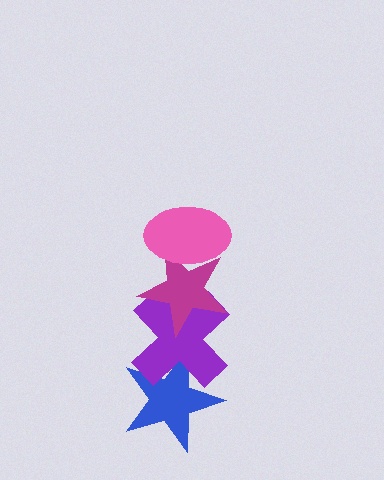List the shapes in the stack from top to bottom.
From top to bottom: the pink ellipse, the magenta star, the purple cross, the blue star.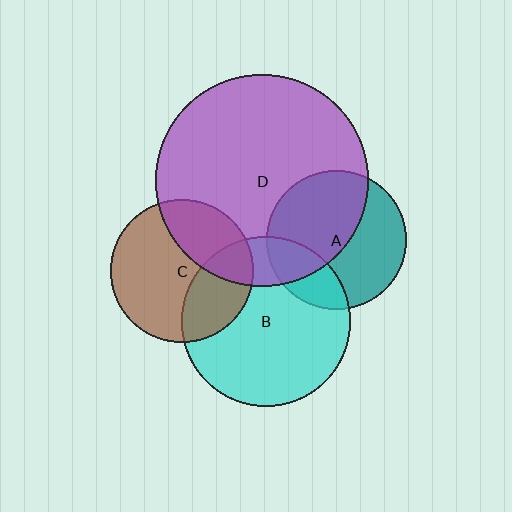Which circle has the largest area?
Circle D (purple).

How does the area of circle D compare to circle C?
Approximately 2.2 times.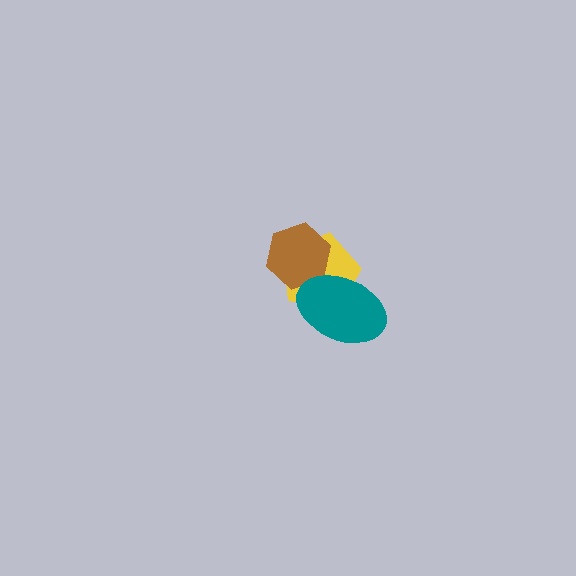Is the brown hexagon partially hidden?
Yes, it is partially covered by another shape.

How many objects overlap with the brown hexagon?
2 objects overlap with the brown hexagon.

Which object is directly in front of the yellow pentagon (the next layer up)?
The brown hexagon is directly in front of the yellow pentagon.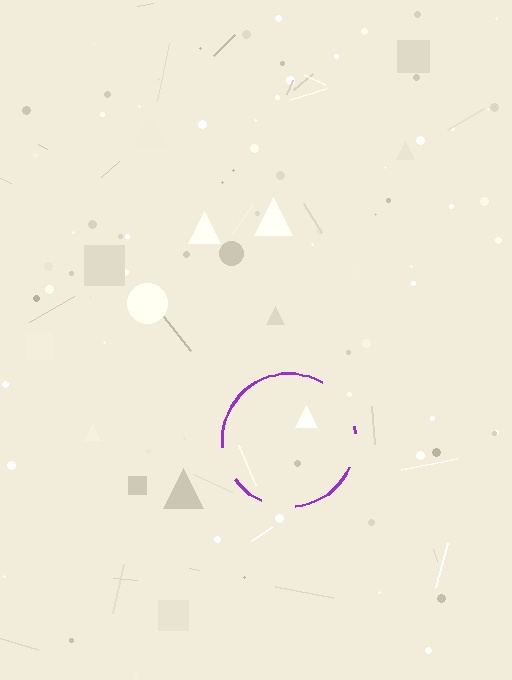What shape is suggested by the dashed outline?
The dashed outline suggests a circle.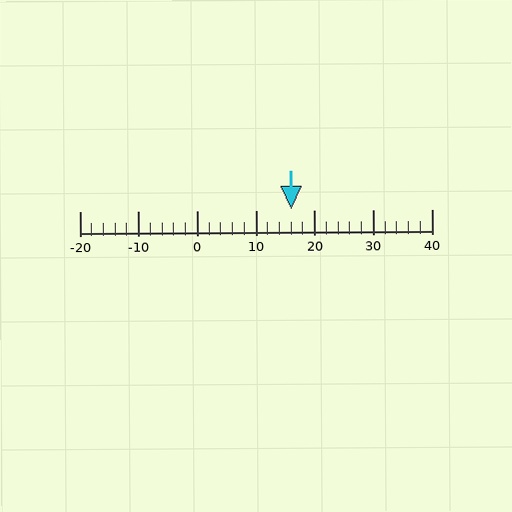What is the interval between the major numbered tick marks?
The major tick marks are spaced 10 units apart.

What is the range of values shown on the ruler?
The ruler shows values from -20 to 40.